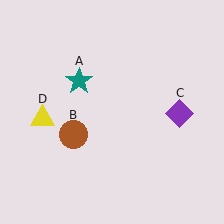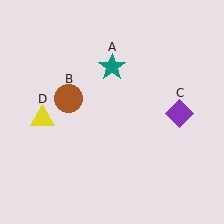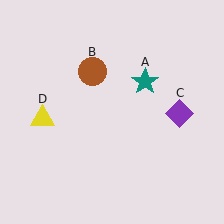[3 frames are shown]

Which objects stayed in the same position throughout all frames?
Purple diamond (object C) and yellow triangle (object D) remained stationary.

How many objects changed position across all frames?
2 objects changed position: teal star (object A), brown circle (object B).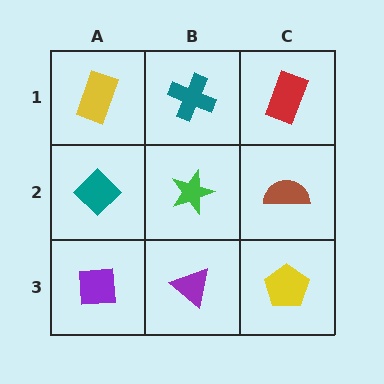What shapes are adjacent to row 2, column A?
A yellow rectangle (row 1, column A), a purple square (row 3, column A), a green star (row 2, column B).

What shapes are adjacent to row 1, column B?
A green star (row 2, column B), a yellow rectangle (row 1, column A), a red rectangle (row 1, column C).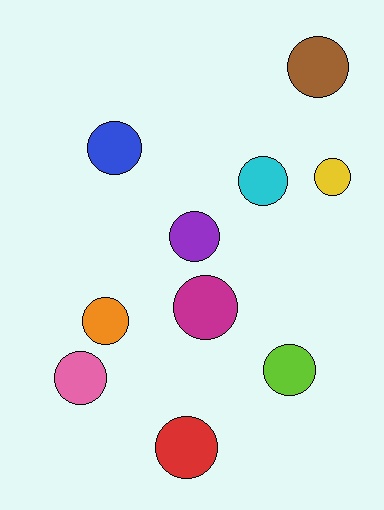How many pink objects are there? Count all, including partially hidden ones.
There is 1 pink object.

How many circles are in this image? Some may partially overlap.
There are 10 circles.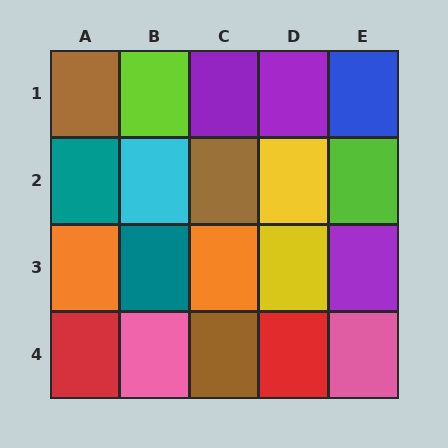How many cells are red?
2 cells are red.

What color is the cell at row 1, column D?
Purple.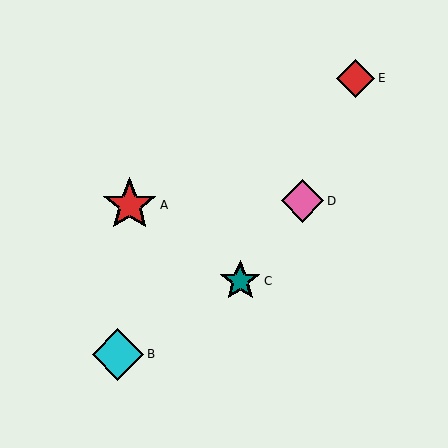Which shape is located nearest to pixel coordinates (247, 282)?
The teal star (labeled C) at (240, 281) is nearest to that location.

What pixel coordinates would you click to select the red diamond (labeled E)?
Click at (356, 78) to select the red diamond E.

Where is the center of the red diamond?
The center of the red diamond is at (356, 78).